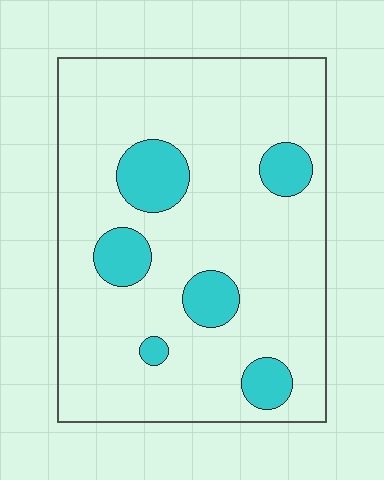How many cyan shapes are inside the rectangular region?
6.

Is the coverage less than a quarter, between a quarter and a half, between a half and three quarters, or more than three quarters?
Less than a quarter.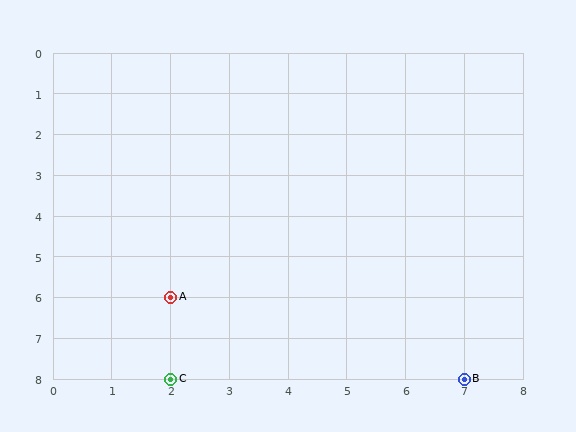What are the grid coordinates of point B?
Point B is at grid coordinates (7, 8).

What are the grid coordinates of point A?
Point A is at grid coordinates (2, 6).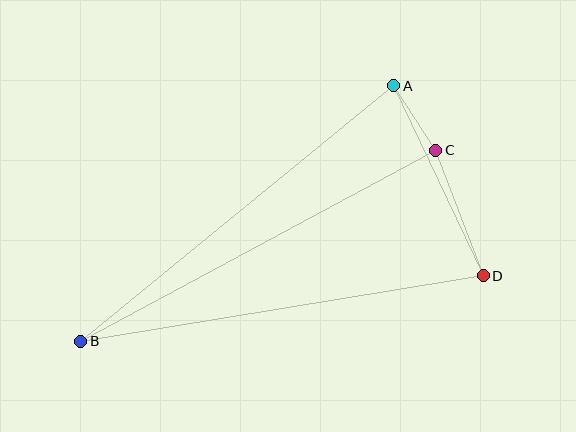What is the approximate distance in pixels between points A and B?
The distance between A and B is approximately 404 pixels.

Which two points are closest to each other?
Points A and C are closest to each other.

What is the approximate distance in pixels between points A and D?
The distance between A and D is approximately 210 pixels.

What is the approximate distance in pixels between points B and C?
The distance between B and C is approximately 403 pixels.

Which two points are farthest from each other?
Points B and D are farthest from each other.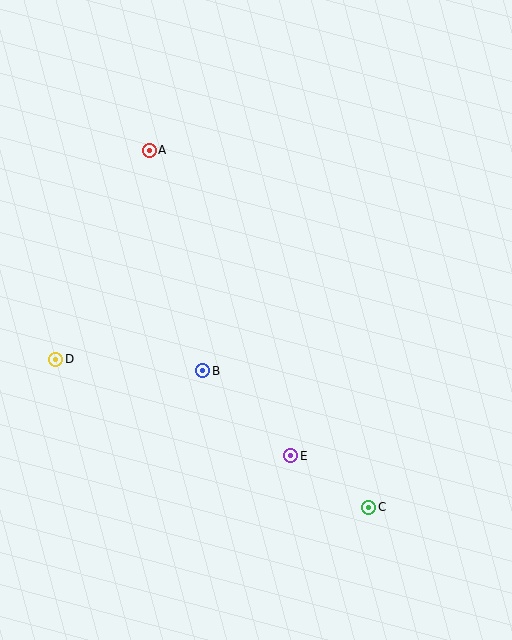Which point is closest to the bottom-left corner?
Point D is closest to the bottom-left corner.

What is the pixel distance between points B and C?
The distance between B and C is 215 pixels.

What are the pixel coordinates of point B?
Point B is at (203, 371).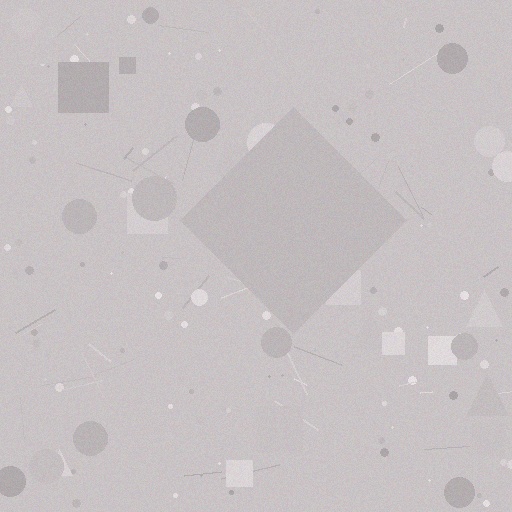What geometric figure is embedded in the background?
A diamond is embedded in the background.